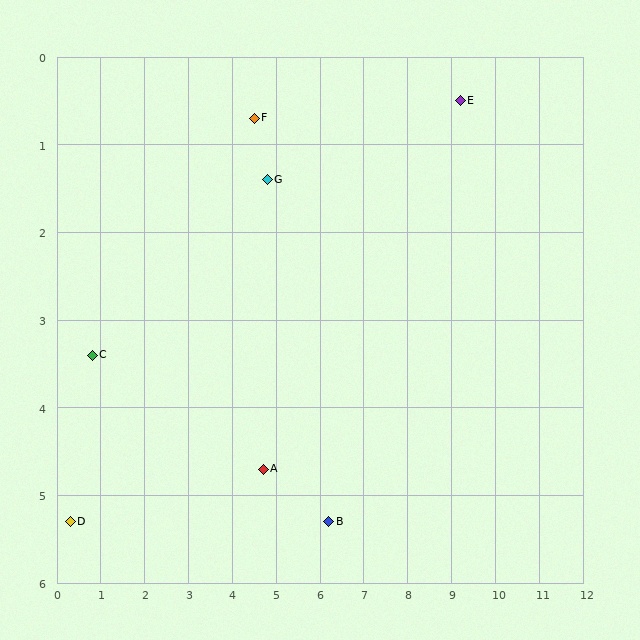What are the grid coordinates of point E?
Point E is at approximately (9.2, 0.5).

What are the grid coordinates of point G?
Point G is at approximately (4.8, 1.4).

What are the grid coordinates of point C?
Point C is at approximately (0.8, 3.4).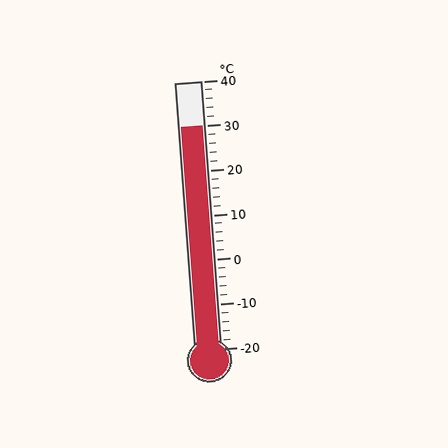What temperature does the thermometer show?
The thermometer shows approximately 30°C.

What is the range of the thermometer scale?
The thermometer scale ranges from -20°C to 40°C.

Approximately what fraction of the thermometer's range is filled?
The thermometer is filled to approximately 85% of its range.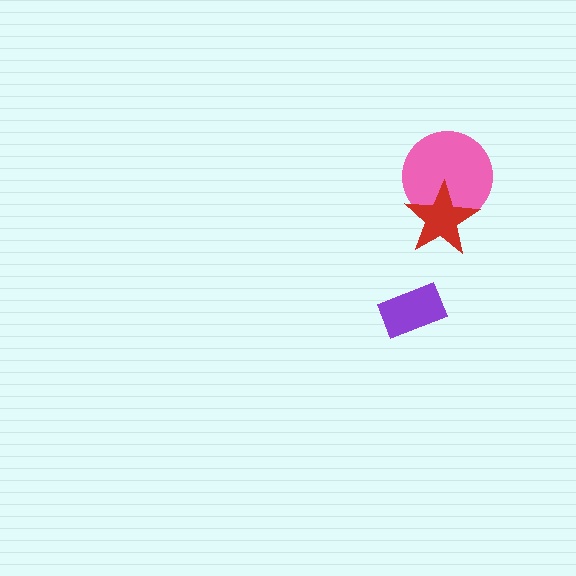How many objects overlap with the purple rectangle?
0 objects overlap with the purple rectangle.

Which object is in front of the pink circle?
The red star is in front of the pink circle.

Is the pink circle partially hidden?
Yes, it is partially covered by another shape.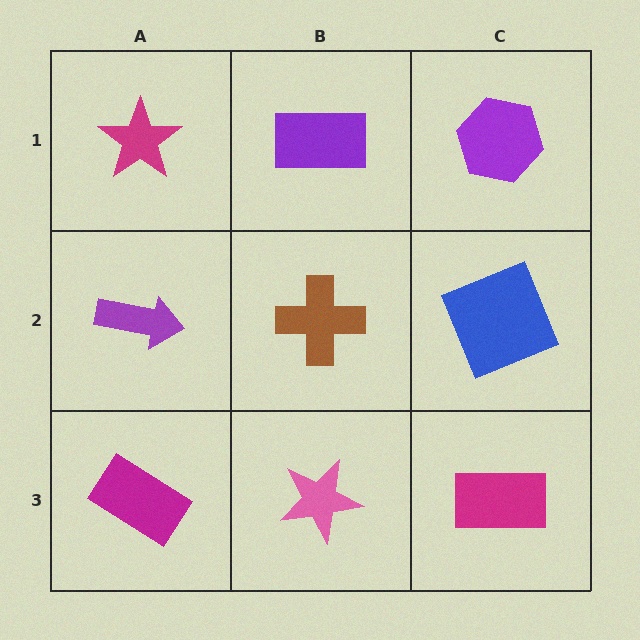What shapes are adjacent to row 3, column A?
A purple arrow (row 2, column A), a pink star (row 3, column B).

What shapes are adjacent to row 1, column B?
A brown cross (row 2, column B), a magenta star (row 1, column A), a purple hexagon (row 1, column C).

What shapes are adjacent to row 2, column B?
A purple rectangle (row 1, column B), a pink star (row 3, column B), a purple arrow (row 2, column A), a blue square (row 2, column C).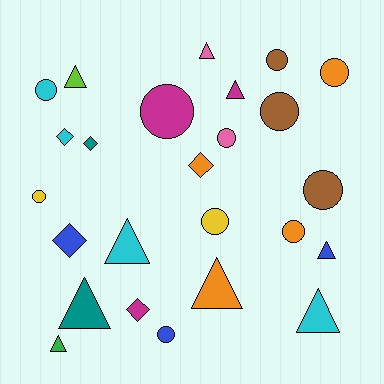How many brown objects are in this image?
There are 3 brown objects.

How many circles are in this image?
There are 11 circles.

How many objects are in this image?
There are 25 objects.